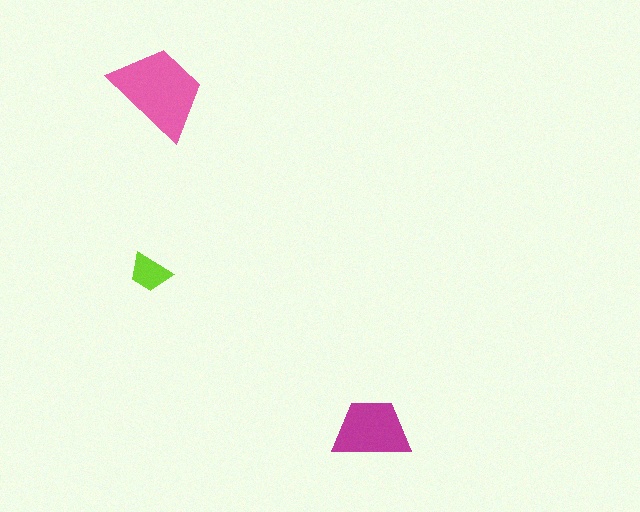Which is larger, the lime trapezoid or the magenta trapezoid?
The magenta one.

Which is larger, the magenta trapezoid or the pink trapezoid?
The pink one.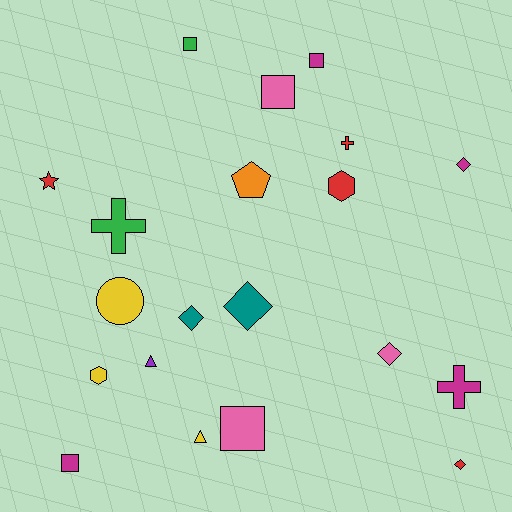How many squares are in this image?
There are 5 squares.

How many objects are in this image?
There are 20 objects.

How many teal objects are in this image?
There are 2 teal objects.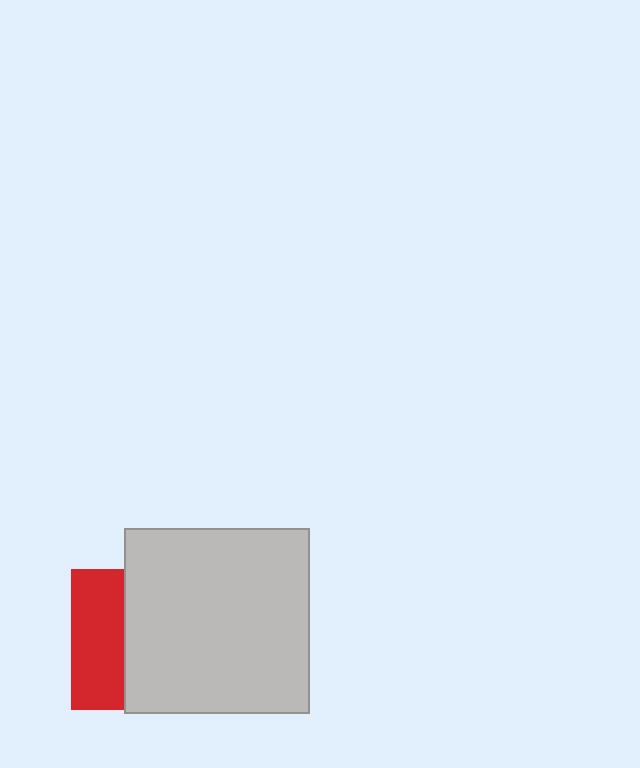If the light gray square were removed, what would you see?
You would see the complete red square.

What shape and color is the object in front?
The object in front is a light gray square.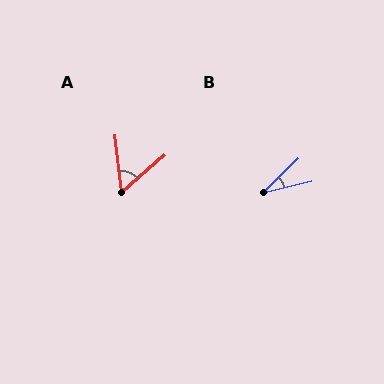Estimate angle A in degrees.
Approximately 56 degrees.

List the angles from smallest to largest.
B (30°), A (56°).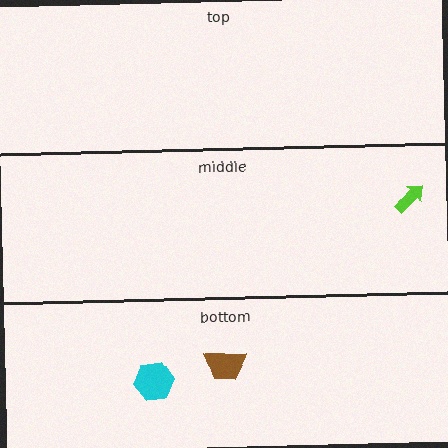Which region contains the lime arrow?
The middle region.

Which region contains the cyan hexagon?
The bottom region.